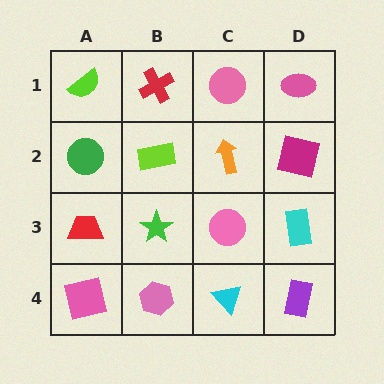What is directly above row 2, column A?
A lime semicircle.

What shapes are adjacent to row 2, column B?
A red cross (row 1, column B), a green star (row 3, column B), a green circle (row 2, column A), an orange arrow (row 2, column C).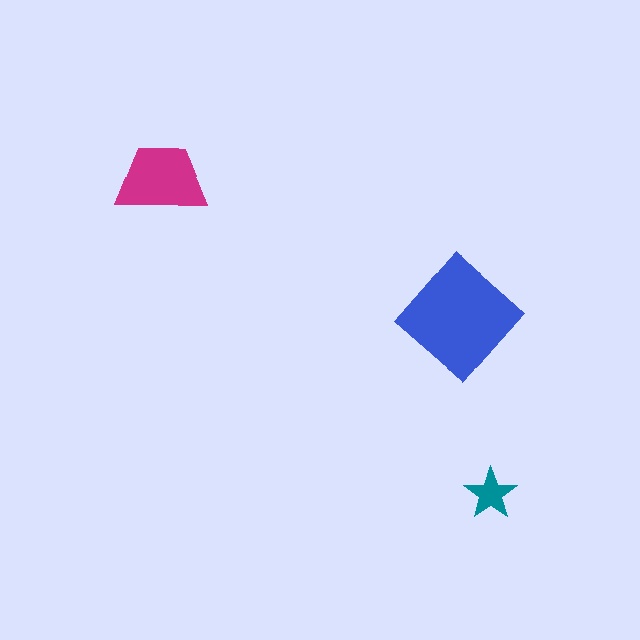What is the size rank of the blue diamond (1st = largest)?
1st.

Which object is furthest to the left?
The magenta trapezoid is leftmost.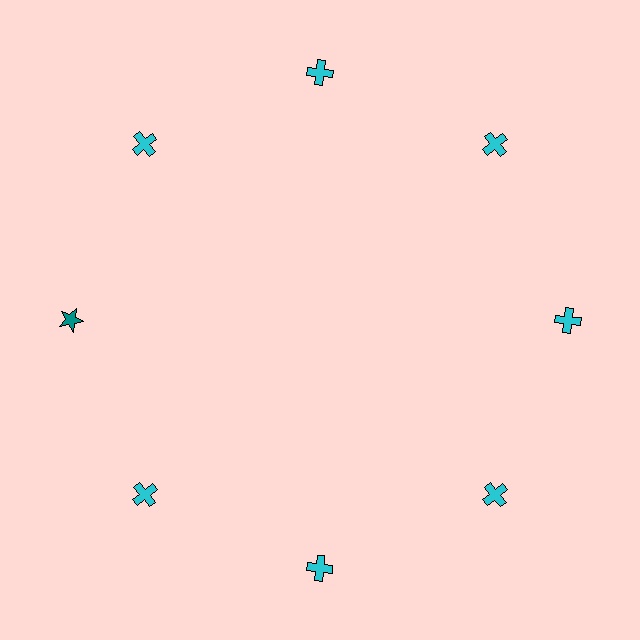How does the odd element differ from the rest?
It differs in both color (teal instead of cyan) and shape (star instead of cross).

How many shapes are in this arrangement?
There are 8 shapes arranged in a ring pattern.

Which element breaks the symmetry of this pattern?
The teal star at roughly the 9 o'clock position breaks the symmetry. All other shapes are cyan crosses.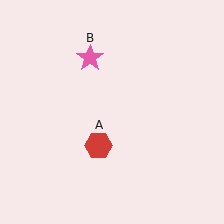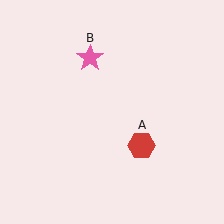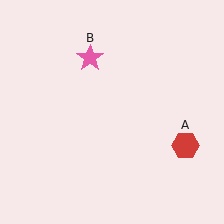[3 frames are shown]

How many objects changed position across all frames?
1 object changed position: red hexagon (object A).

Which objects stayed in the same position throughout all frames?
Pink star (object B) remained stationary.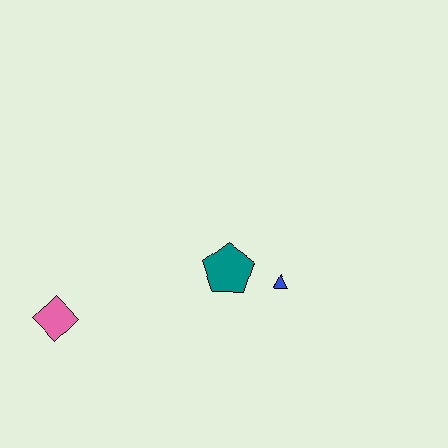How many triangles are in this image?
There is 1 triangle.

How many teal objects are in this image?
There is 1 teal object.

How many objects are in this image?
There are 3 objects.